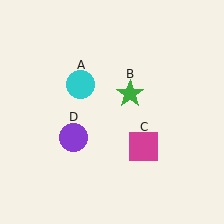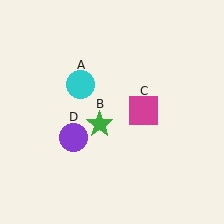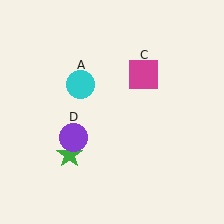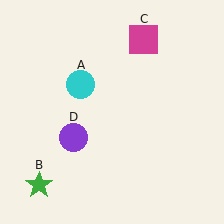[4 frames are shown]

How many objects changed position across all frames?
2 objects changed position: green star (object B), magenta square (object C).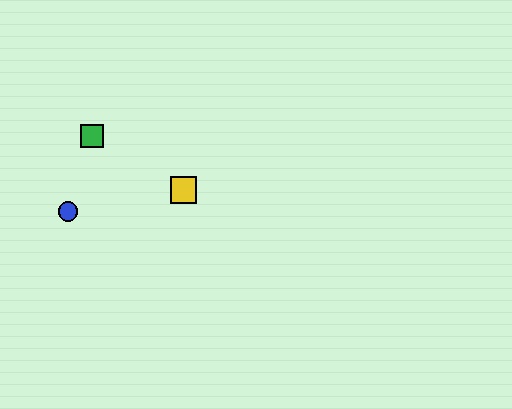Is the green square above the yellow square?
Yes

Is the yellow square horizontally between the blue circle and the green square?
No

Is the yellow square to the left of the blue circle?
No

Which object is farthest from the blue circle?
The yellow square is farthest from the blue circle.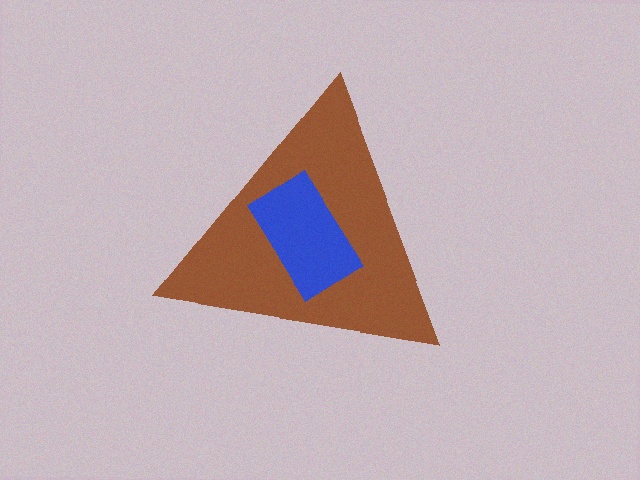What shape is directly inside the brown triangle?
The blue rectangle.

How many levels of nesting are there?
2.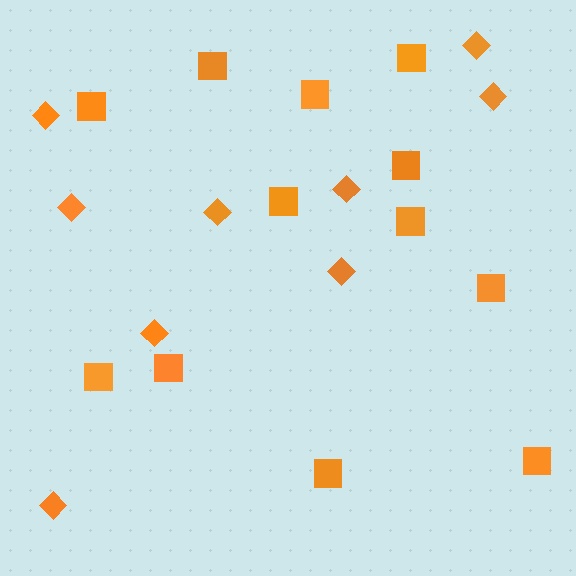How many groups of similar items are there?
There are 2 groups: one group of squares (12) and one group of diamonds (9).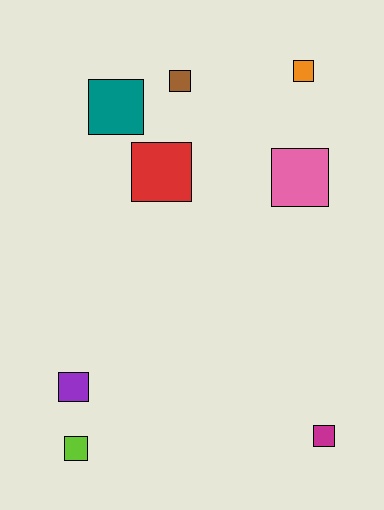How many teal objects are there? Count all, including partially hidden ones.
There is 1 teal object.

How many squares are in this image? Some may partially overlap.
There are 8 squares.